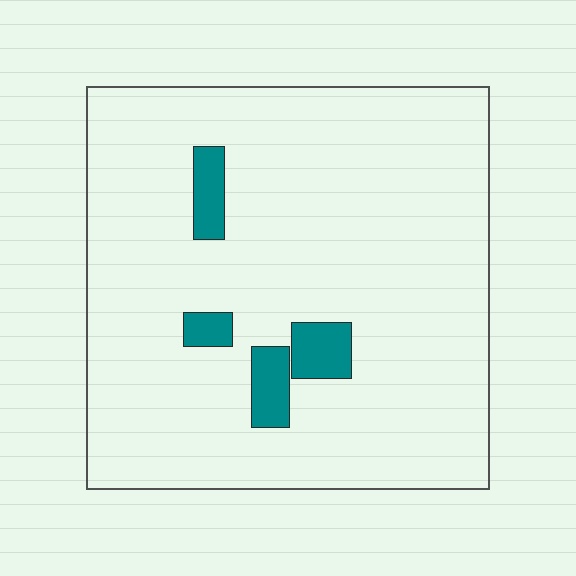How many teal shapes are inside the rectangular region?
4.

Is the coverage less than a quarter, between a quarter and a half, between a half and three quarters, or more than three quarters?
Less than a quarter.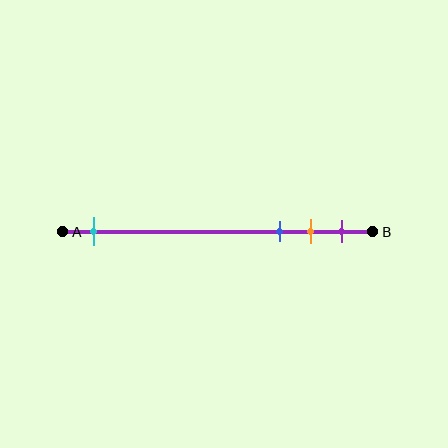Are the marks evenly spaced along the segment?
No, the marks are not evenly spaced.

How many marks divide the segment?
There are 4 marks dividing the segment.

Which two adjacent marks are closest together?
The orange and purple marks are the closest adjacent pair.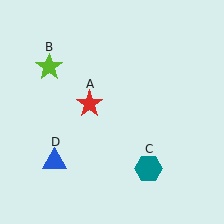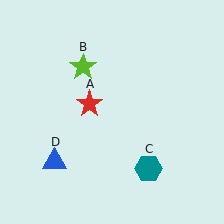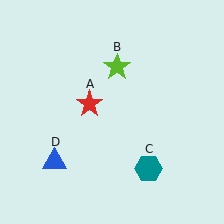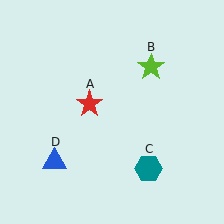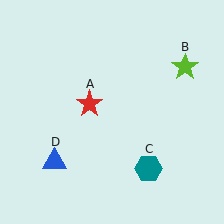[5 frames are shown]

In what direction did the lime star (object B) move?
The lime star (object B) moved right.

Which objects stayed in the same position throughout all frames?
Red star (object A) and teal hexagon (object C) and blue triangle (object D) remained stationary.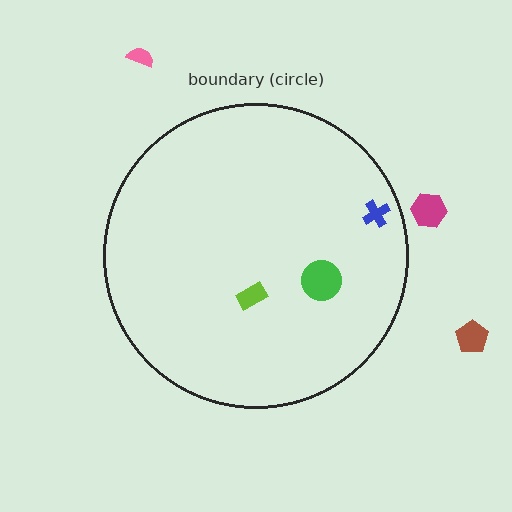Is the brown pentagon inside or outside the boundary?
Outside.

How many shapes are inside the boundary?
3 inside, 3 outside.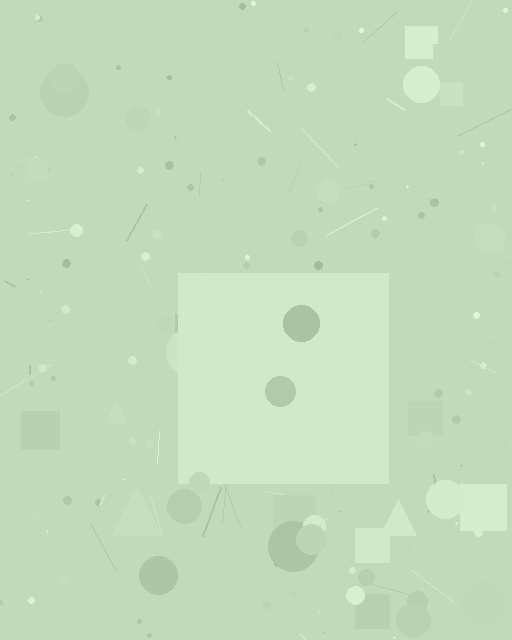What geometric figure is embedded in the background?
A square is embedded in the background.